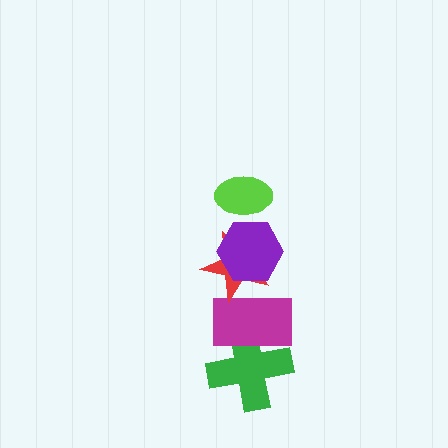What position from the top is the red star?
The red star is 3rd from the top.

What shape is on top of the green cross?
The magenta rectangle is on top of the green cross.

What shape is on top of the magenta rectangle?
The red star is on top of the magenta rectangle.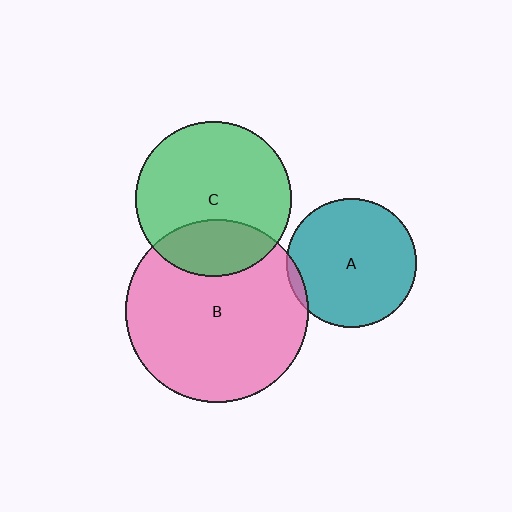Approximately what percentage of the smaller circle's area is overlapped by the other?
Approximately 5%.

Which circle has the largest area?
Circle B (pink).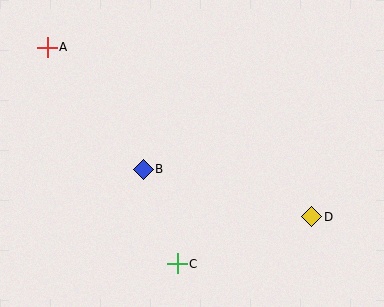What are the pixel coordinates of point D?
Point D is at (312, 217).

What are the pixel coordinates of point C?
Point C is at (177, 264).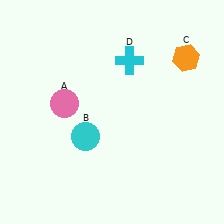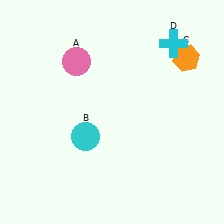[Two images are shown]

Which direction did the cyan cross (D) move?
The cyan cross (D) moved right.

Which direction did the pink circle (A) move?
The pink circle (A) moved up.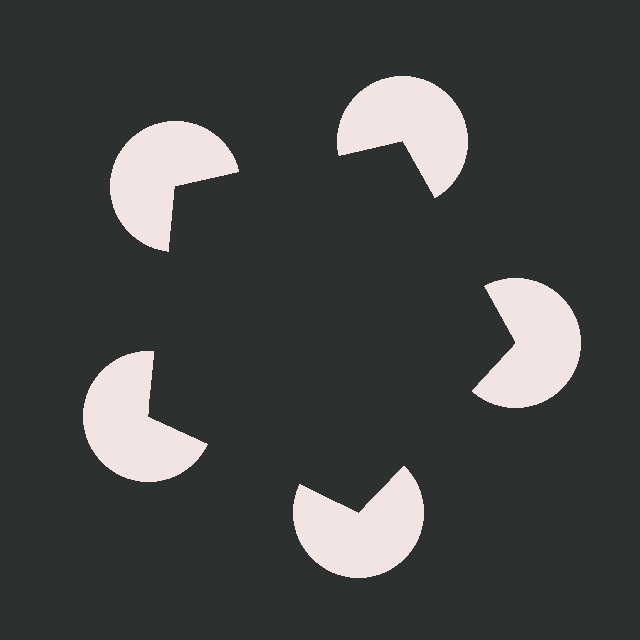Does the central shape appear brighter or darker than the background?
It typically appears slightly darker than the background, even though no actual brightness change is drawn.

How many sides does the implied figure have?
5 sides.